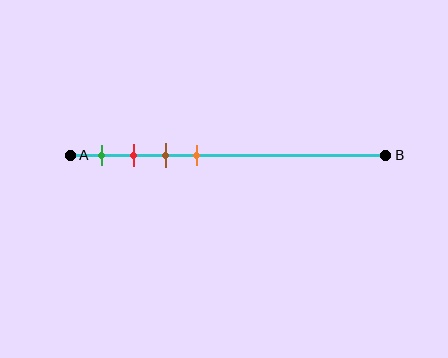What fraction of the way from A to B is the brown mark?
The brown mark is approximately 30% (0.3) of the way from A to B.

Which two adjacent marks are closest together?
The red and brown marks are the closest adjacent pair.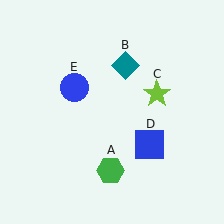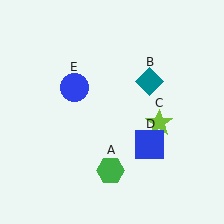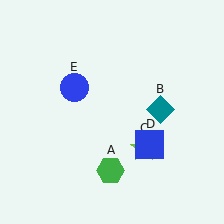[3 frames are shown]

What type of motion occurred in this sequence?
The teal diamond (object B), lime star (object C) rotated clockwise around the center of the scene.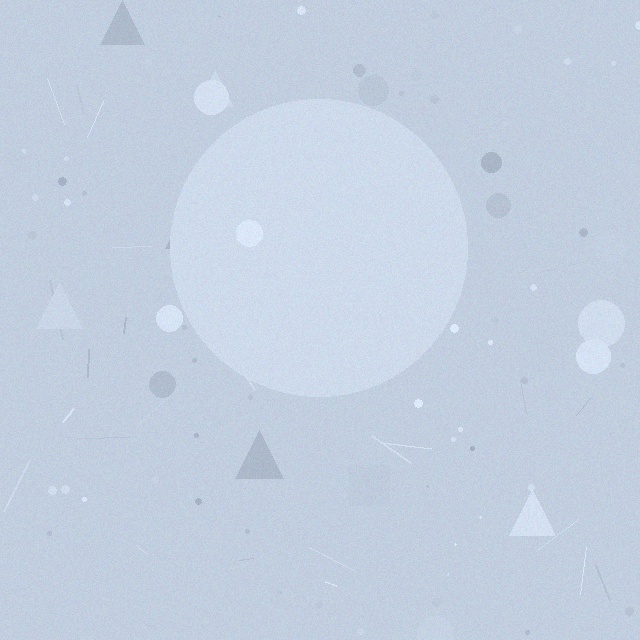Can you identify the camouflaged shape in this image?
The camouflaged shape is a circle.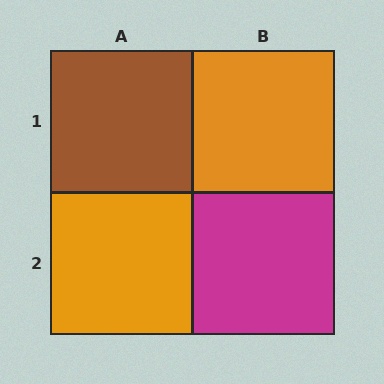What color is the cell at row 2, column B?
Magenta.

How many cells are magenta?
1 cell is magenta.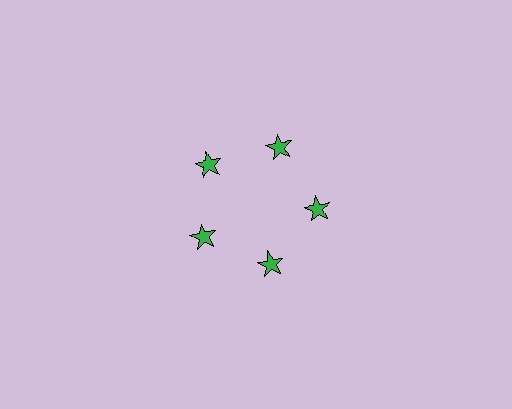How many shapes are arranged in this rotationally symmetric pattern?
There are 5 shapes, arranged in 5 groups of 1.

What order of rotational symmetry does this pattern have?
This pattern has 5-fold rotational symmetry.